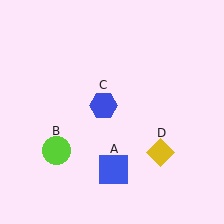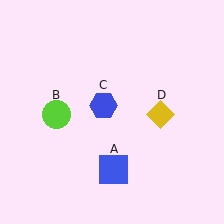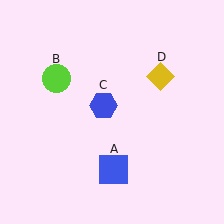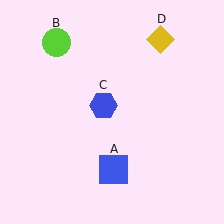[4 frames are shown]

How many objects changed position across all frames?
2 objects changed position: lime circle (object B), yellow diamond (object D).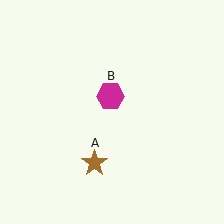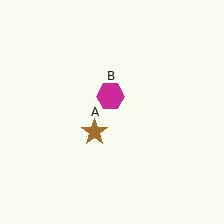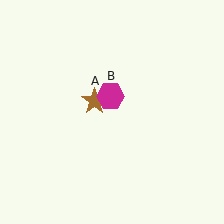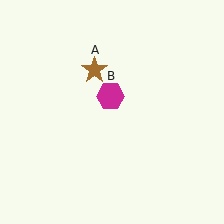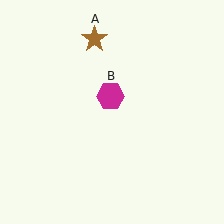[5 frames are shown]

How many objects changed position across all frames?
1 object changed position: brown star (object A).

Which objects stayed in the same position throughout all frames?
Magenta hexagon (object B) remained stationary.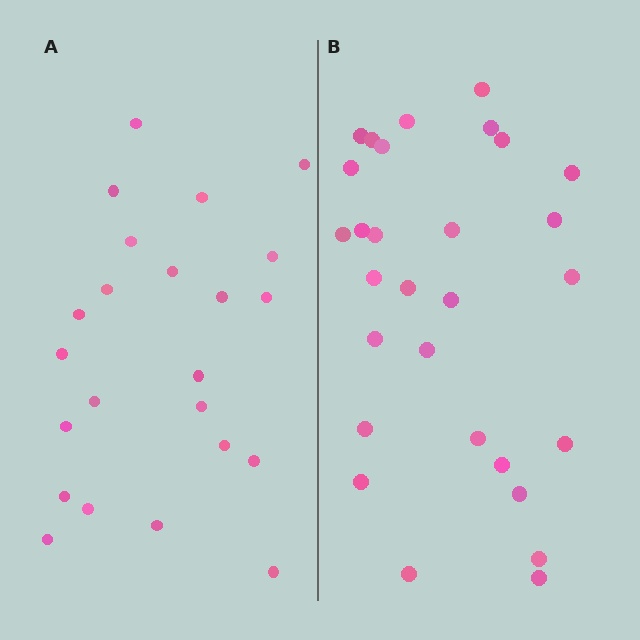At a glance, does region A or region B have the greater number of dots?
Region B (the right region) has more dots.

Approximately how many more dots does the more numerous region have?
Region B has about 6 more dots than region A.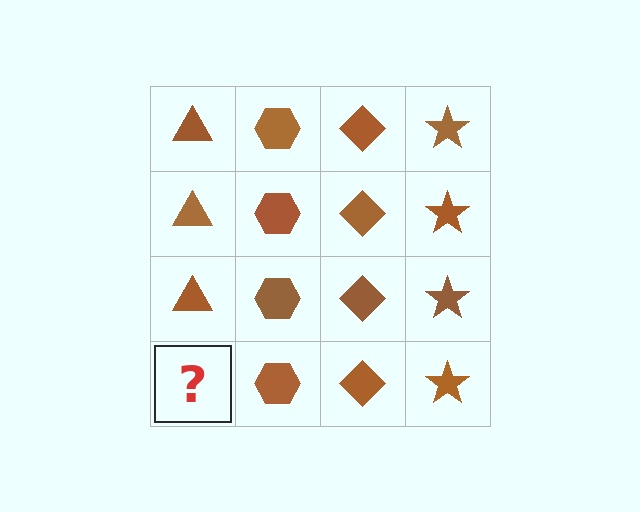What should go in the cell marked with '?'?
The missing cell should contain a brown triangle.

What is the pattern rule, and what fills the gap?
The rule is that each column has a consistent shape. The gap should be filled with a brown triangle.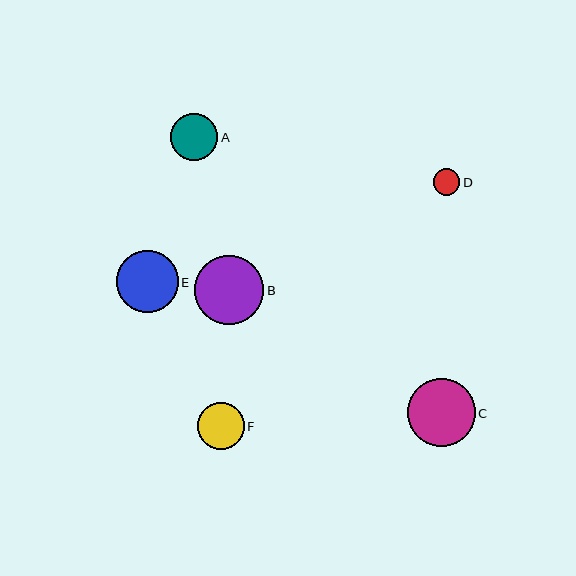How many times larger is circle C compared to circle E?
Circle C is approximately 1.1 times the size of circle E.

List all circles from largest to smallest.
From largest to smallest: B, C, E, A, F, D.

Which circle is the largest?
Circle B is the largest with a size of approximately 69 pixels.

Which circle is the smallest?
Circle D is the smallest with a size of approximately 27 pixels.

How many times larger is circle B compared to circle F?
Circle B is approximately 1.5 times the size of circle F.